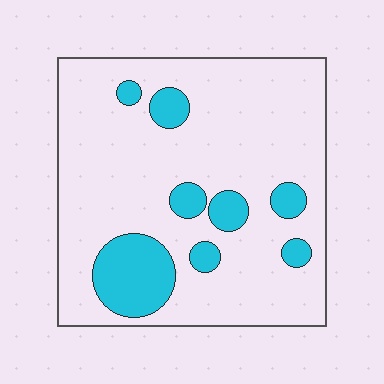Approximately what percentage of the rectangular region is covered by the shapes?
Approximately 15%.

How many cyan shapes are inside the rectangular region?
8.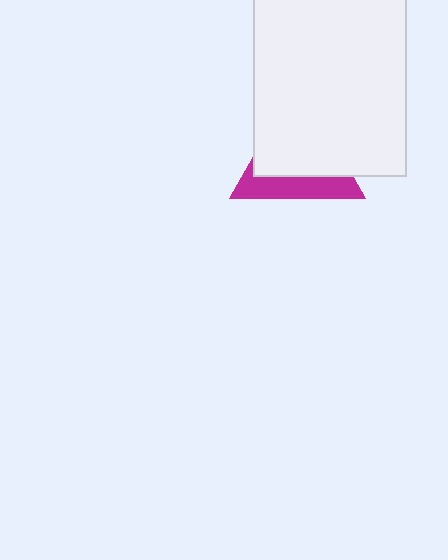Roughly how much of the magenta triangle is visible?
A small part of it is visible (roughly 35%).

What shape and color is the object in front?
The object in front is a white rectangle.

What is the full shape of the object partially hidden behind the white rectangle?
The partially hidden object is a magenta triangle.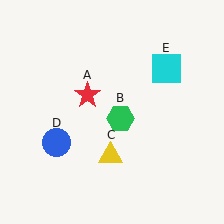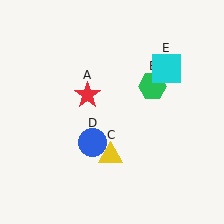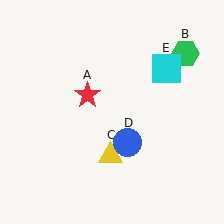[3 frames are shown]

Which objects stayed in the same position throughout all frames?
Red star (object A) and yellow triangle (object C) and cyan square (object E) remained stationary.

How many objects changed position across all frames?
2 objects changed position: green hexagon (object B), blue circle (object D).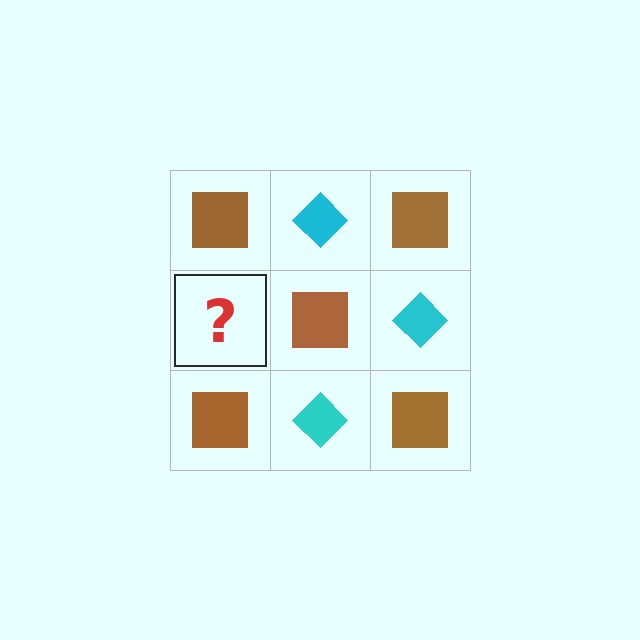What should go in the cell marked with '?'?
The missing cell should contain a cyan diamond.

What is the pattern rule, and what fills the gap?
The rule is that it alternates brown square and cyan diamond in a checkerboard pattern. The gap should be filled with a cyan diamond.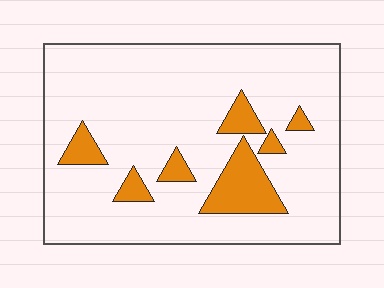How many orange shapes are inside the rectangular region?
7.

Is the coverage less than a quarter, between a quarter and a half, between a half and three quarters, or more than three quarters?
Less than a quarter.